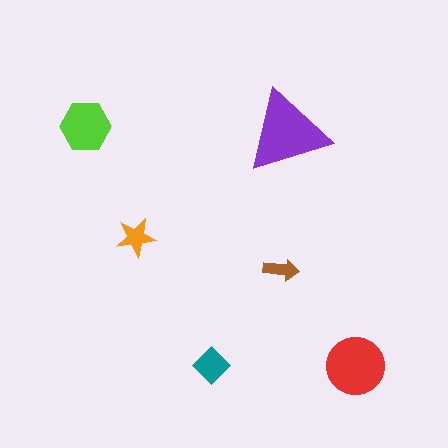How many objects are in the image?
There are 6 objects in the image.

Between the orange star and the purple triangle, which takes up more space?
The purple triangle.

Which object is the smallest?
The brown arrow.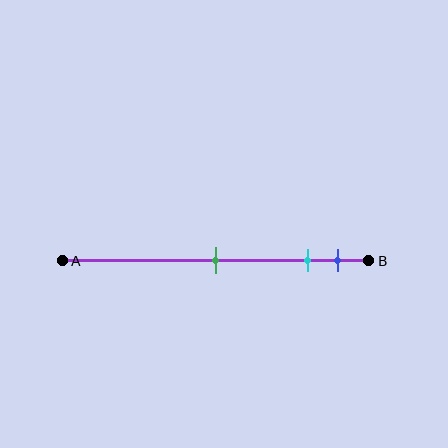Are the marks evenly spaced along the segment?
No, the marks are not evenly spaced.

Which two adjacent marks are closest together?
The cyan and blue marks are the closest adjacent pair.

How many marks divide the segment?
There are 3 marks dividing the segment.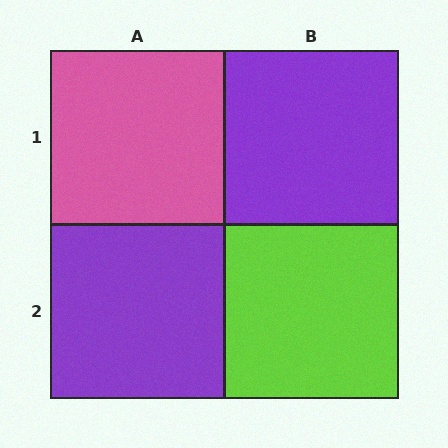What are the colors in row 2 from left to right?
Purple, lime.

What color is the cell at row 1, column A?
Pink.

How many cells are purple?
2 cells are purple.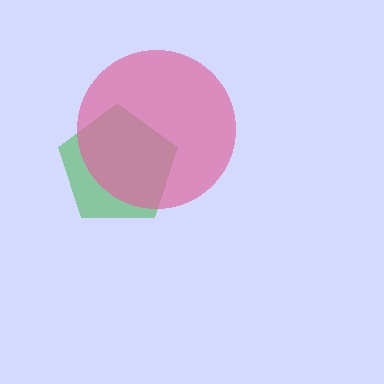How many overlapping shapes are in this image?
There are 2 overlapping shapes in the image.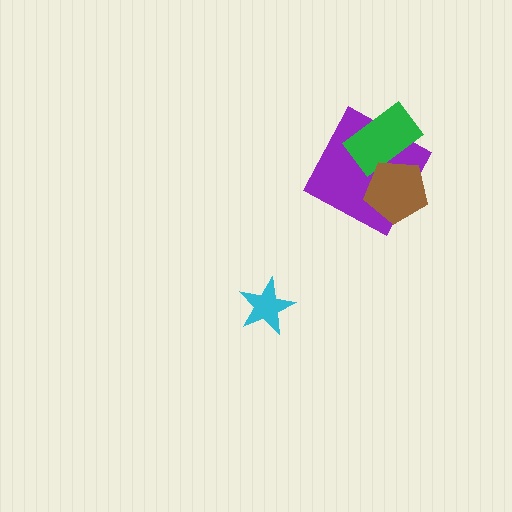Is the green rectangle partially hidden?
Yes, it is partially covered by another shape.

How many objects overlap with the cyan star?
0 objects overlap with the cyan star.